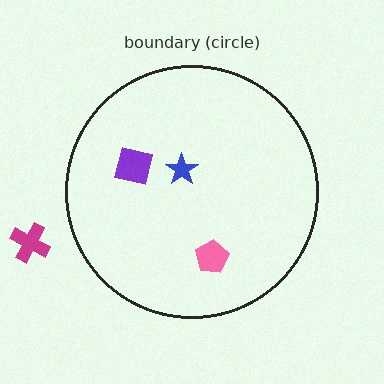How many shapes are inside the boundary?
3 inside, 1 outside.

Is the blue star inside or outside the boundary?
Inside.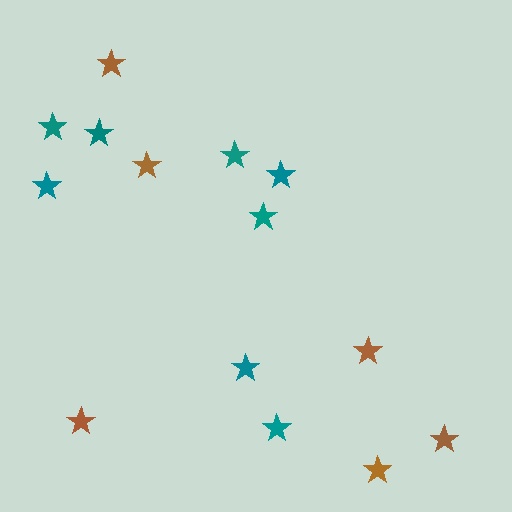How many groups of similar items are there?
There are 2 groups: one group of brown stars (6) and one group of teal stars (8).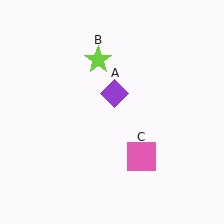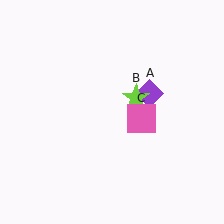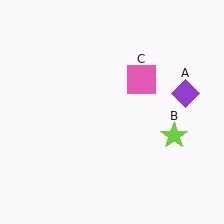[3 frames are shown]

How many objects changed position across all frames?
3 objects changed position: purple diamond (object A), lime star (object B), pink square (object C).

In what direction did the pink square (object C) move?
The pink square (object C) moved up.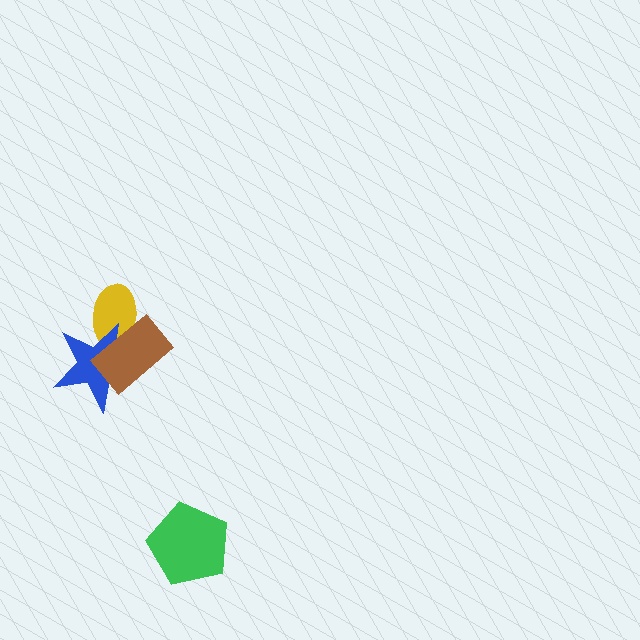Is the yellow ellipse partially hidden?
Yes, it is partially covered by another shape.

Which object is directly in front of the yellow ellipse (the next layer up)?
The blue star is directly in front of the yellow ellipse.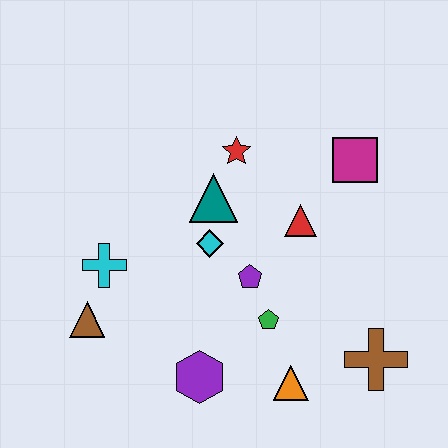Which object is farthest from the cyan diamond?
The brown cross is farthest from the cyan diamond.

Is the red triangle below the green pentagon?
No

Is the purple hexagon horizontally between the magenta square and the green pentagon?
No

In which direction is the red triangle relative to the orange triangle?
The red triangle is above the orange triangle.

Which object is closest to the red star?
The teal triangle is closest to the red star.